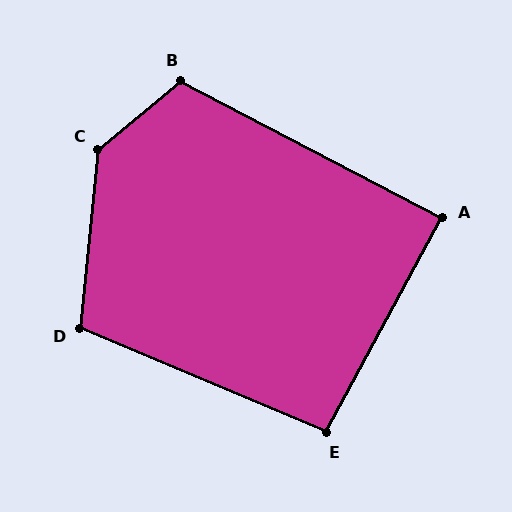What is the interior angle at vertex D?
Approximately 107 degrees (obtuse).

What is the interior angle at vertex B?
Approximately 113 degrees (obtuse).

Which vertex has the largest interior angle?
C, at approximately 135 degrees.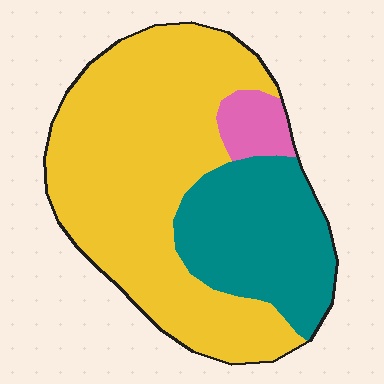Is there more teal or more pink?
Teal.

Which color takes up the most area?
Yellow, at roughly 65%.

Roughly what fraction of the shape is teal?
Teal covers 29% of the shape.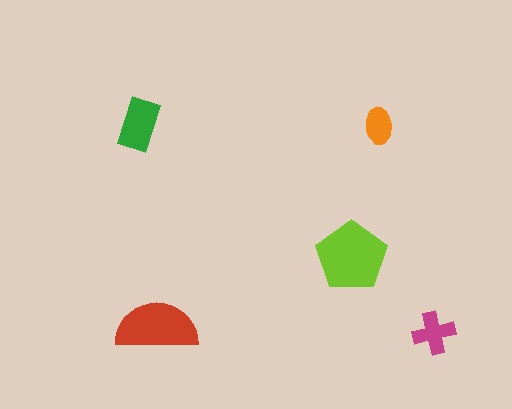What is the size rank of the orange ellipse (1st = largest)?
5th.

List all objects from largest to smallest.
The lime pentagon, the red semicircle, the green rectangle, the magenta cross, the orange ellipse.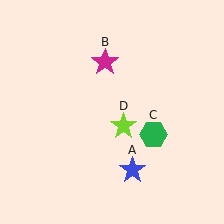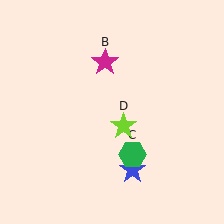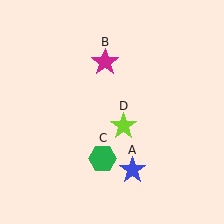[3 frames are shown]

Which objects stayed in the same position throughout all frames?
Blue star (object A) and magenta star (object B) and lime star (object D) remained stationary.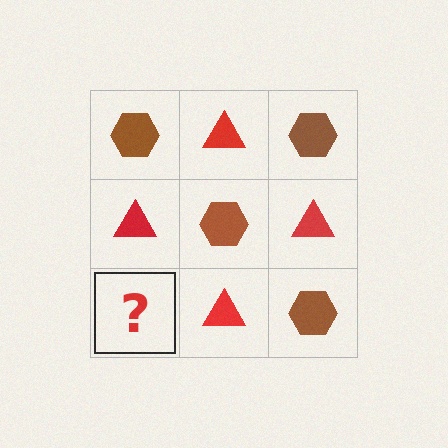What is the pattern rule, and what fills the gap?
The rule is that it alternates brown hexagon and red triangle in a checkerboard pattern. The gap should be filled with a brown hexagon.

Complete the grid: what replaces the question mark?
The question mark should be replaced with a brown hexagon.